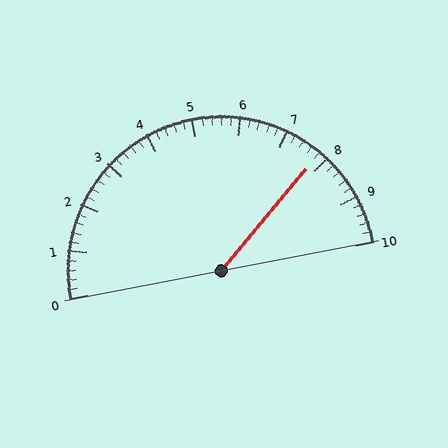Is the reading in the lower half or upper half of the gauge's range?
The reading is in the upper half of the range (0 to 10).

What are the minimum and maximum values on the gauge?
The gauge ranges from 0 to 10.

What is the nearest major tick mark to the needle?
The nearest major tick mark is 8.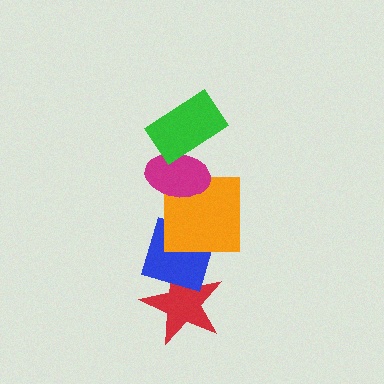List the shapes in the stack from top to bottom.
From top to bottom: the green rectangle, the magenta ellipse, the orange square, the blue diamond, the red star.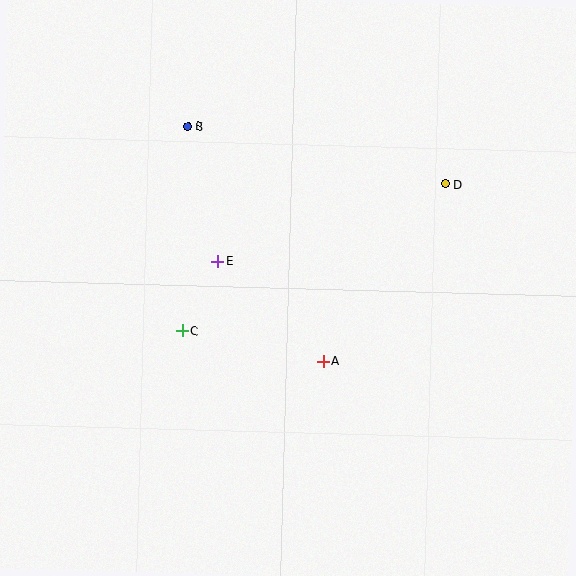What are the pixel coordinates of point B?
Point B is at (187, 126).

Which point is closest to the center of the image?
Point E at (218, 262) is closest to the center.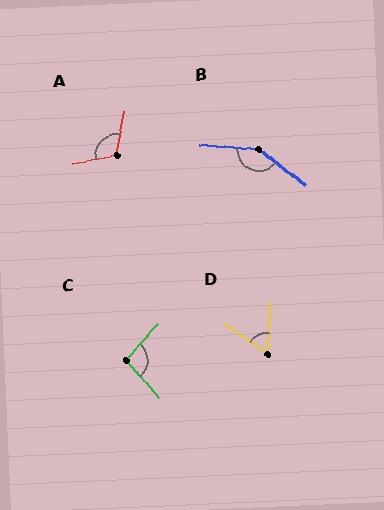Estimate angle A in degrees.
Approximately 110 degrees.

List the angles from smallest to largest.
D (58°), C (97°), A (110°), B (147°).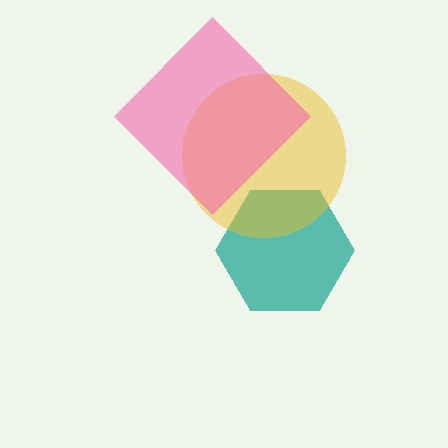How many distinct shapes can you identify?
There are 3 distinct shapes: a teal hexagon, a yellow circle, a pink diamond.